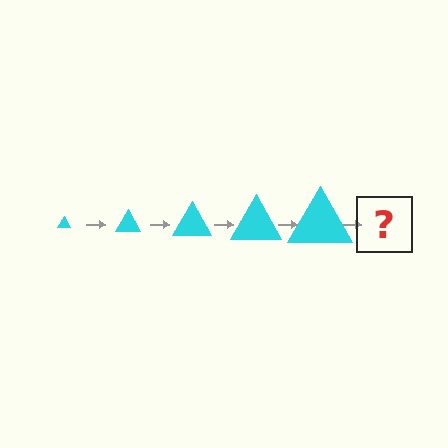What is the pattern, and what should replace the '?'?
The pattern is that the triangle gets progressively larger each step. The '?' should be a cyan triangle, larger than the previous one.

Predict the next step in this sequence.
The next step is a cyan triangle, larger than the previous one.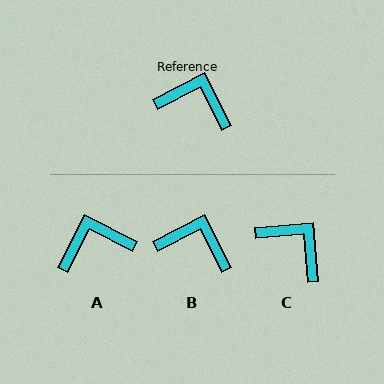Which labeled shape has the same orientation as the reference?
B.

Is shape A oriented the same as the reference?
No, it is off by about 36 degrees.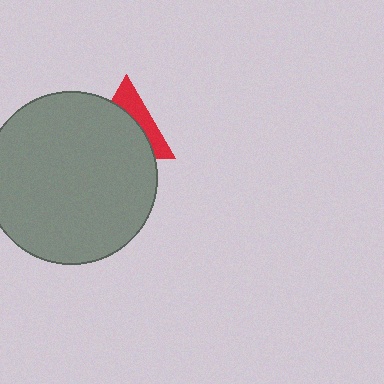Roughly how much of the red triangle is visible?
A small part of it is visible (roughly 36%).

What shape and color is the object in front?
The object in front is a gray circle.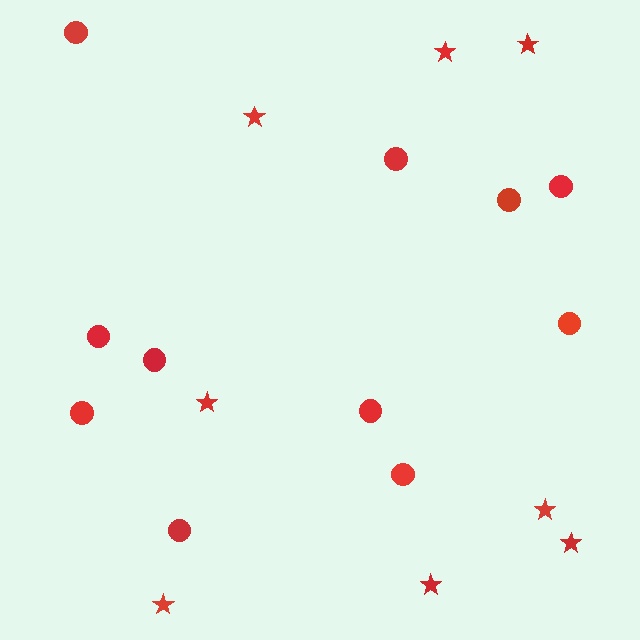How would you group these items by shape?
There are 2 groups: one group of circles (11) and one group of stars (8).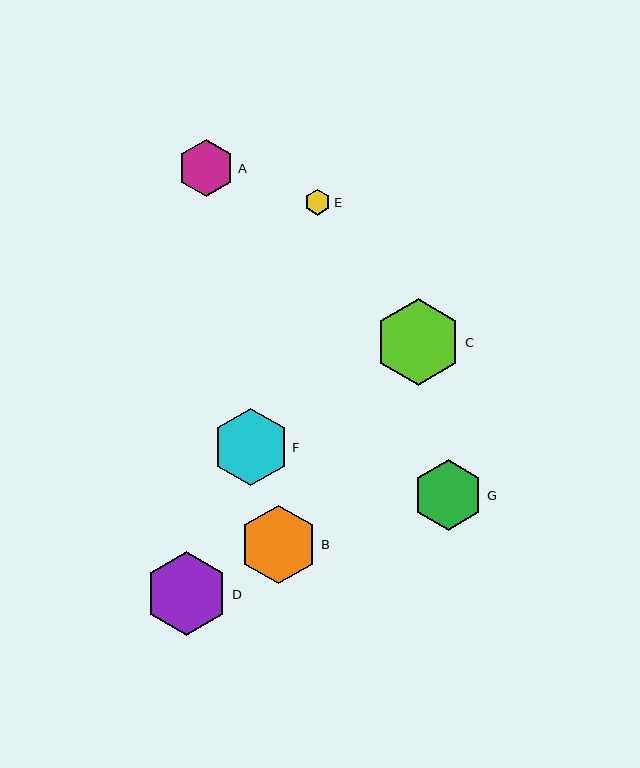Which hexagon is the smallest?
Hexagon E is the smallest with a size of approximately 26 pixels.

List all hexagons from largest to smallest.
From largest to smallest: C, D, B, F, G, A, E.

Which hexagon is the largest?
Hexagon C is the largest with a size of approximately 87 pixels.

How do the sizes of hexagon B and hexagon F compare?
Hexagon B and hexagon F are approximately the same size.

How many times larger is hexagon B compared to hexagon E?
Hexagon B is approximately 3.0 times the size of hexagon E.